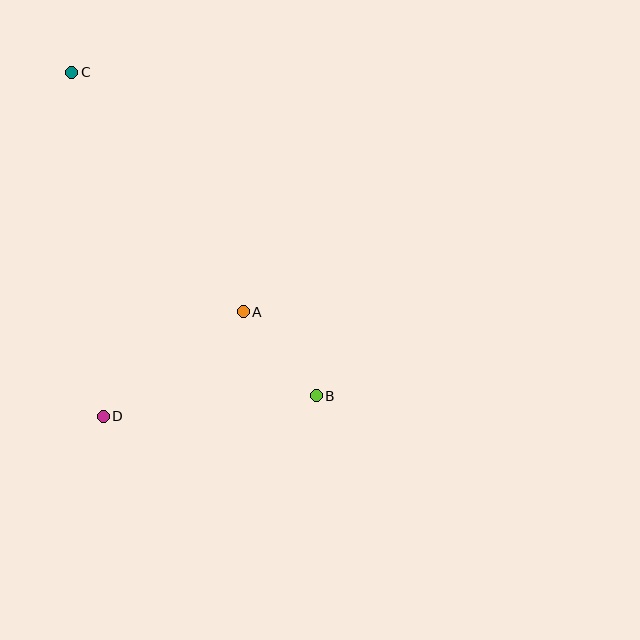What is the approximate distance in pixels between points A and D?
The distance between A and D is approximately 175 pixels.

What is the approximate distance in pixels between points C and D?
The distance between C and D is approximately 345 pixels.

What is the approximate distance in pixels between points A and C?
The distance between A and C is approximately 295 pixels.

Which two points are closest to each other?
Points A and B are closest to each other.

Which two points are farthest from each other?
Points B and C are farthest from each other.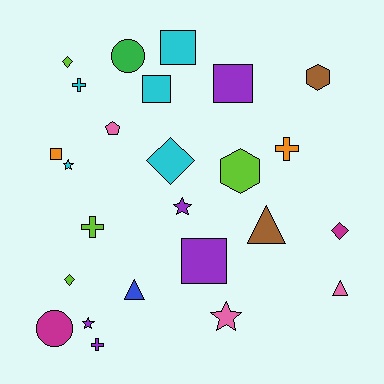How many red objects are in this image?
There are no red objects.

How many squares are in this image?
There are 5 squares.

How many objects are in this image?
There are 25 objects.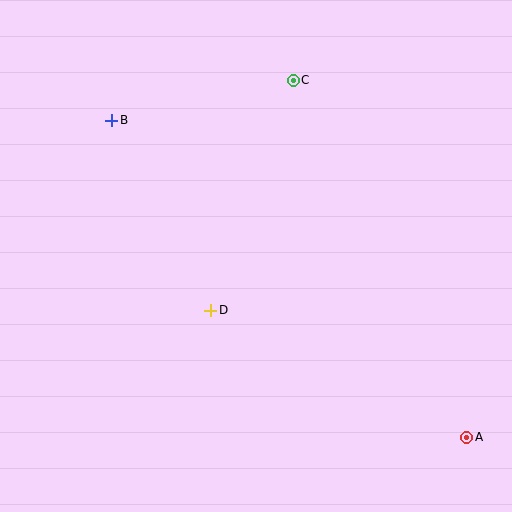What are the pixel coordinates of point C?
Point C is at (293, 80).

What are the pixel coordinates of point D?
Point D is at (211, 310).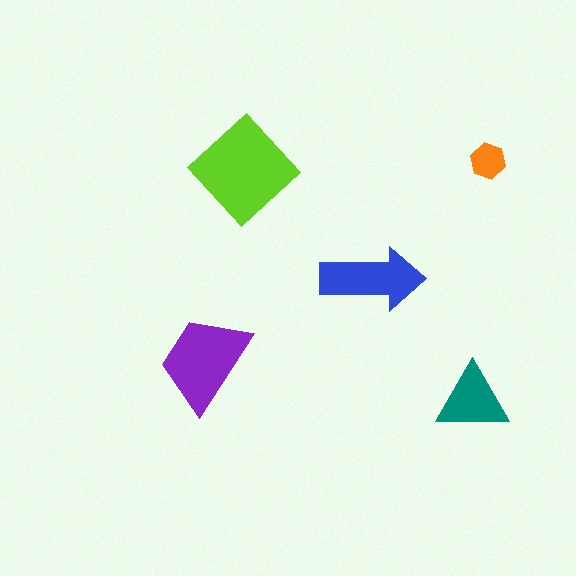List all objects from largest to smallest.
The lime diamond, the purple trapezoid, the blue arrow, the teal triangle, the orange hexagon.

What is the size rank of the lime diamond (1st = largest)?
1st.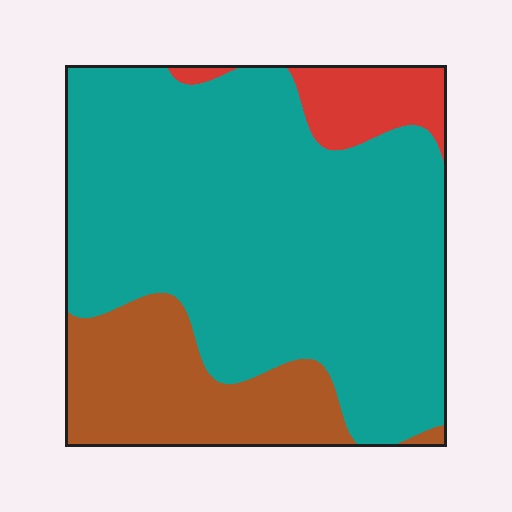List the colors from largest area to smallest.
From largest to smallest: teal, brown, red.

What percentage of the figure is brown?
Brown takes up about one fifth (1/5) of the figure.